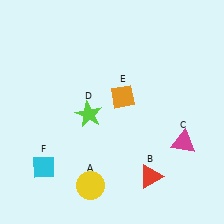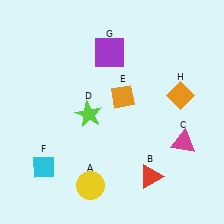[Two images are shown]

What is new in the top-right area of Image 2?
An orange diamond (H) was added in the top-right area of Image 2.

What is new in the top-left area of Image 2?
A purple square (G) was added in the top-left area of Image 2.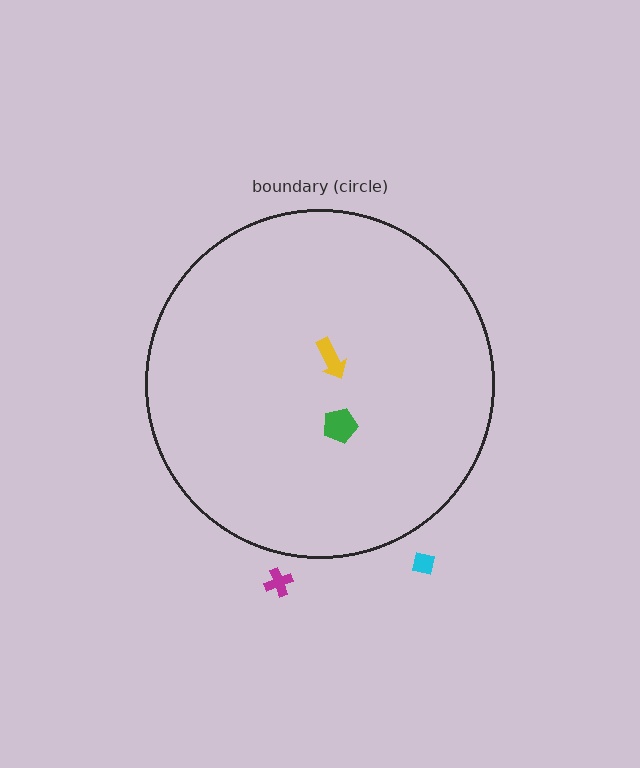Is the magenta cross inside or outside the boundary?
Outside.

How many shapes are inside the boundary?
2 inside, 2 outside.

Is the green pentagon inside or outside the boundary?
Inside.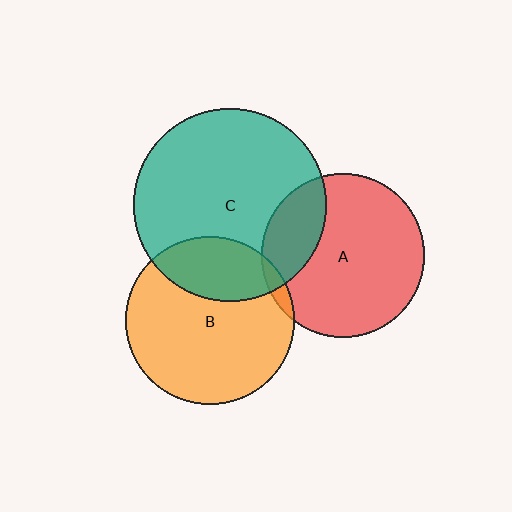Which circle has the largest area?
Circle C (teal).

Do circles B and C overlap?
Yes.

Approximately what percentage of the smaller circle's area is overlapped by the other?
Approximately 25%.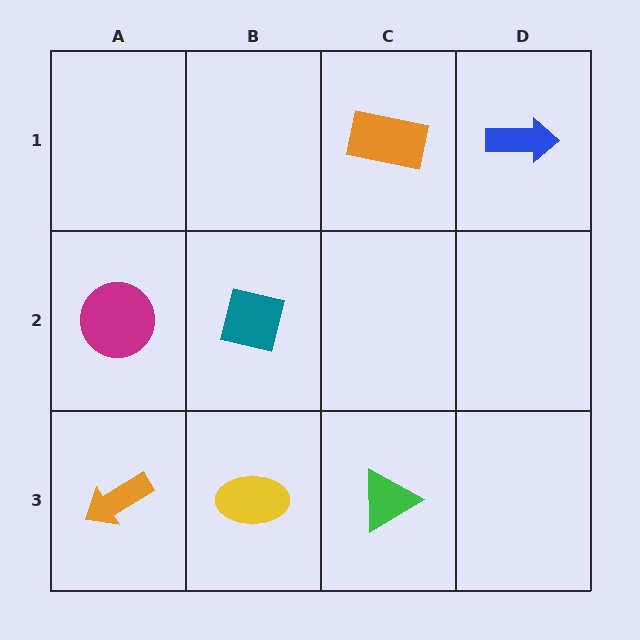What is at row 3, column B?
A yellow ellipse.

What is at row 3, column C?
A green triangle.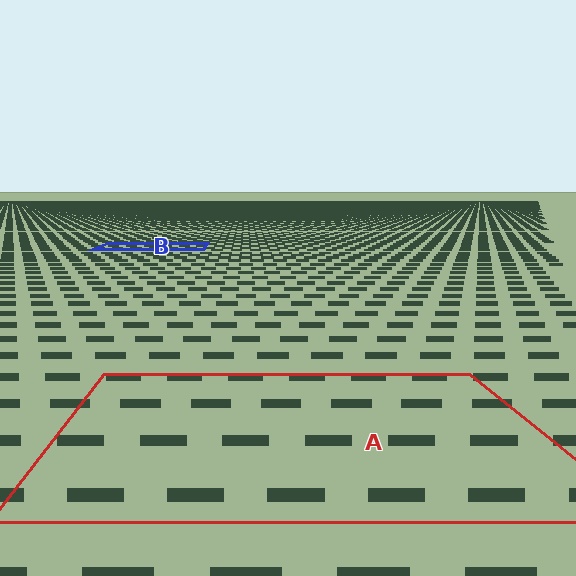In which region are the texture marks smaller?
The texture marks are smaller in region B, because it is farther away.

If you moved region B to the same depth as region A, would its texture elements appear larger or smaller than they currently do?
They would appear larger. At a closer depth, the same texture elements are projected at a bigger on-screen size.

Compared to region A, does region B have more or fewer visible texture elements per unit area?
Region B has more texture elements per unit area — they are packed more densely because it is farther away.